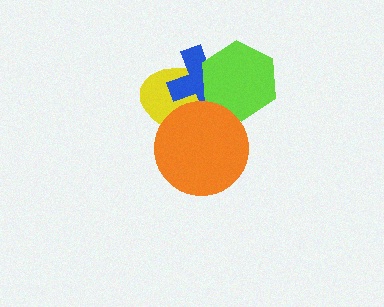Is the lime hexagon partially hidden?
Yes, it is partially covered by another shape.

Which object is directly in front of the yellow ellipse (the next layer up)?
The blue cross is directly in front of the yellow ellipse.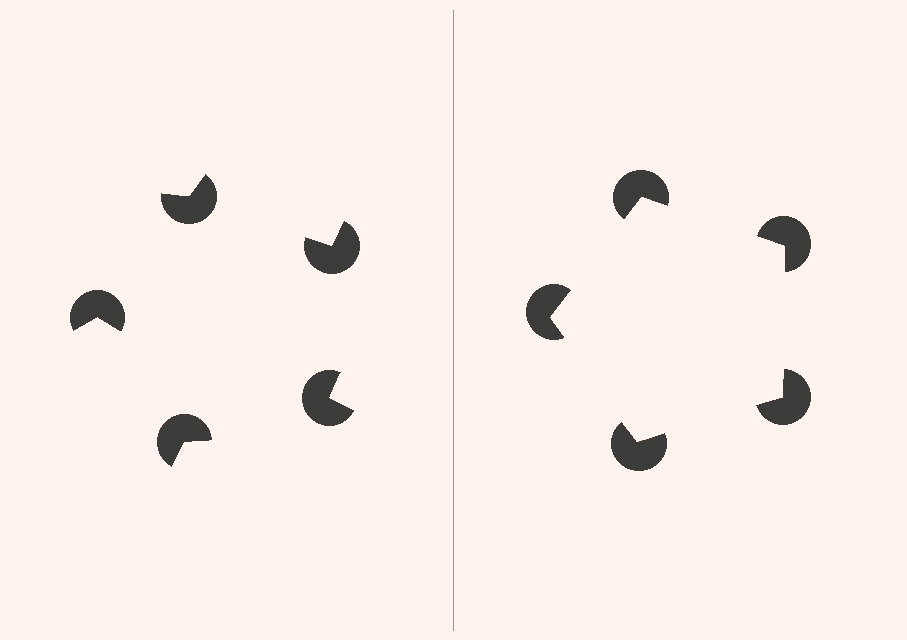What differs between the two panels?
The pac-man discs are positioned identically on both sides; only the wedge orientations differ. On the right they align to a pentagon; on the left they are misaligned.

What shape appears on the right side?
An illusory pentagon.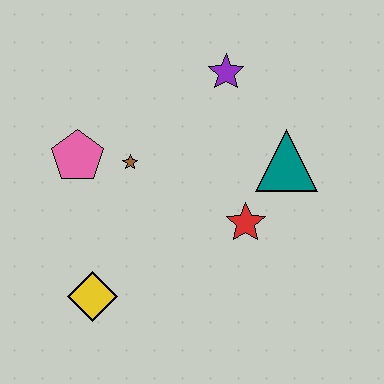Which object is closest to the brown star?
The pink pentagon is closest to the brown star.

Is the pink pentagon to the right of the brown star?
No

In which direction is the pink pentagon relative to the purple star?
The pink pentagon is to the left of the purple star.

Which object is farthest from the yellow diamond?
The purple star is farthest from the yellow diamond.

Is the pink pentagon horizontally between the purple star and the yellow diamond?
No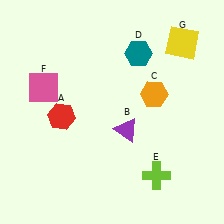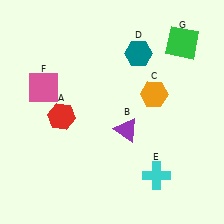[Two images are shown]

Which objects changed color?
E changed from lime to cyan. G changed from yellow to green.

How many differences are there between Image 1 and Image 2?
There are 2 differences between the two images.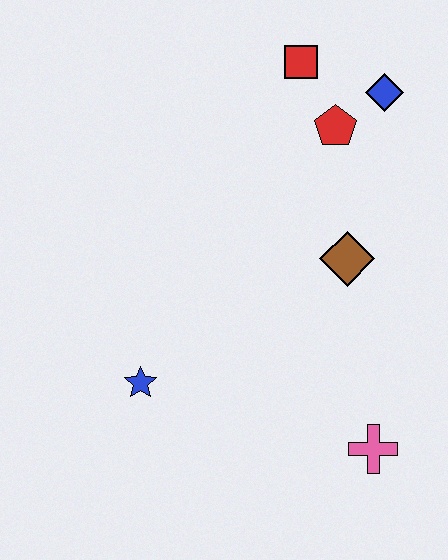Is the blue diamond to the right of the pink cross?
Yes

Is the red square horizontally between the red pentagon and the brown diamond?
No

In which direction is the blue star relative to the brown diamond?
The blue star is to the left of the brown diamond.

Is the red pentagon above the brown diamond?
Yes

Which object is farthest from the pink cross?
The red square is farthest from the pink cross.